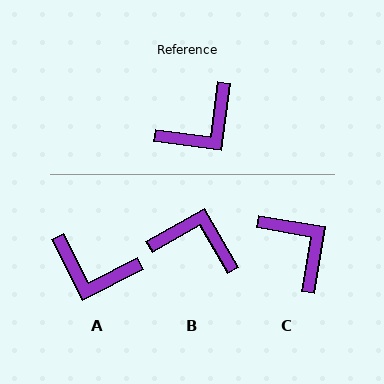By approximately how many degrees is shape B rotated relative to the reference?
Approximately 127 degrees counter-clockwise.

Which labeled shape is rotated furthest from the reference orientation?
B, about 127 degrees away.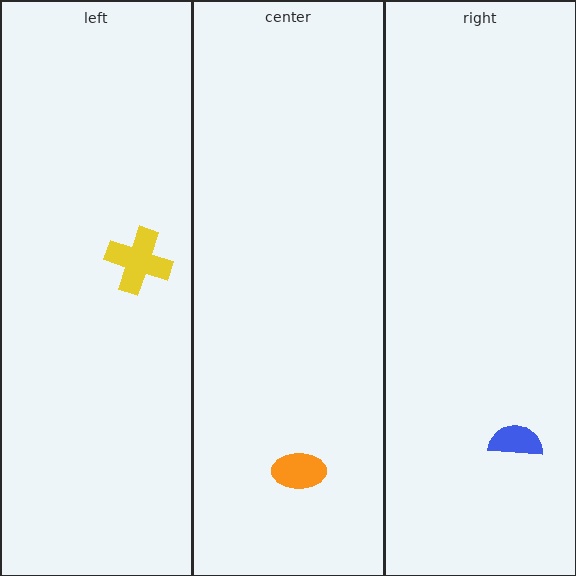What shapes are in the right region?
The blue semicircle.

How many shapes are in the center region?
1.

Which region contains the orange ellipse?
The center region.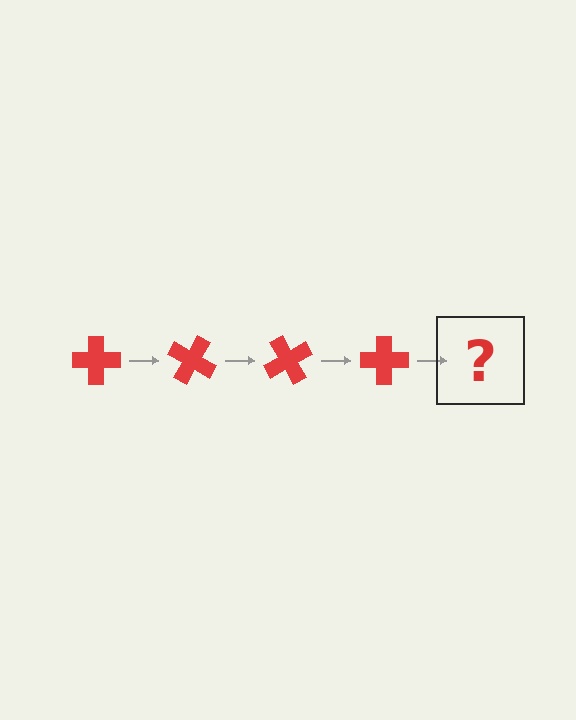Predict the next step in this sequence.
The next step is a red cross rotated 120 degrees.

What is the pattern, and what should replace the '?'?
The pattern is that the cross rotates 30 degrees each step. The '?' should be a red cross rotated 120 degrees.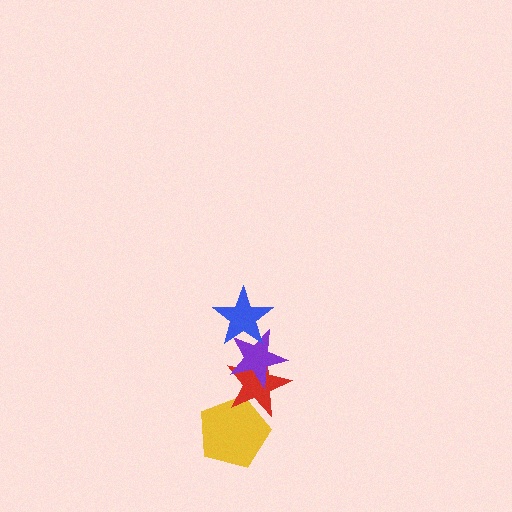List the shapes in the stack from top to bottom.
From top to bottom: the blue star, the purple star, the red star, the yellow pentagon.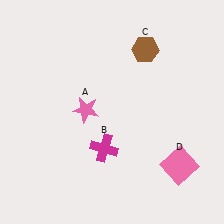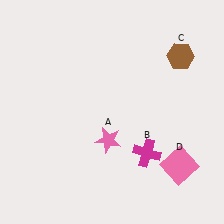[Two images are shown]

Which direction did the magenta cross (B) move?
The magenta cross (B) moved right.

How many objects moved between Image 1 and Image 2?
3 objects moved between the two images.